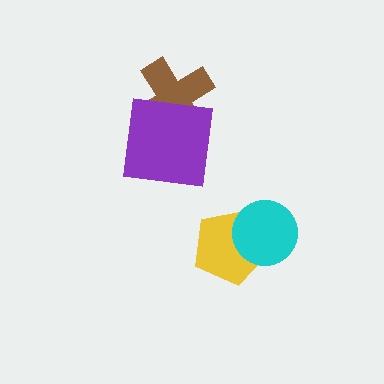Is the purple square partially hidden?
No, no other shape covers it.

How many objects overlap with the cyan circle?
1 object overlaps with the cyan circle.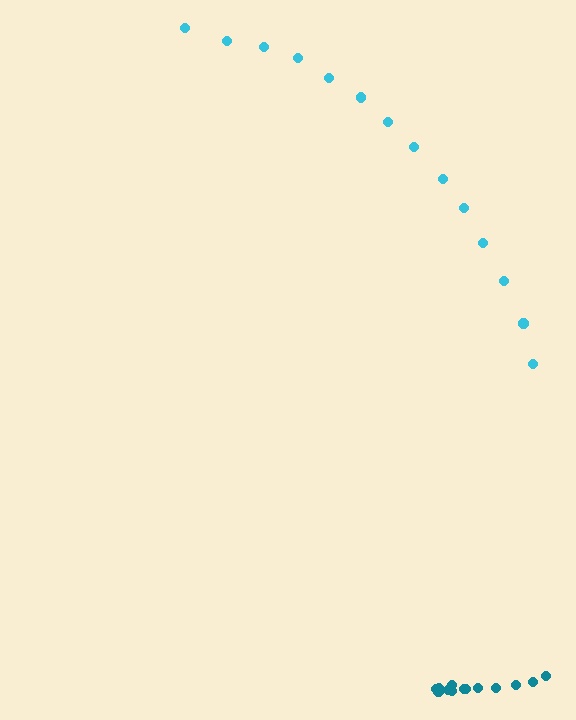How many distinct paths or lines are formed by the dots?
There are 2 distinct paths.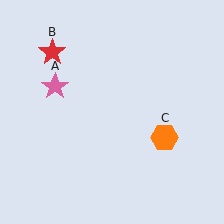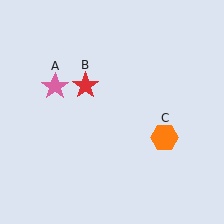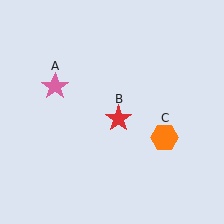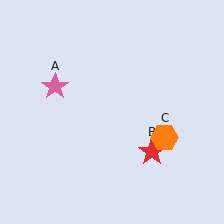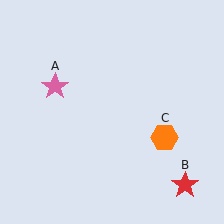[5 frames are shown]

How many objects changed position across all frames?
1 object changed position: red star (object B).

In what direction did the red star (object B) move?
The red star (object B) moved down and to the right.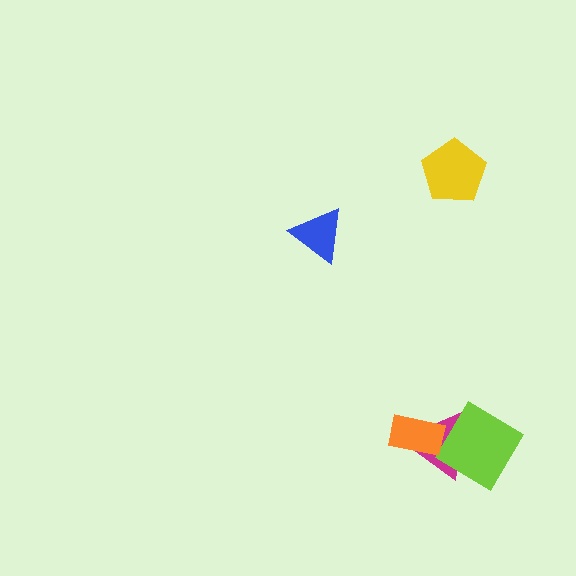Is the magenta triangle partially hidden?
Yes, it is partially covered by another shape.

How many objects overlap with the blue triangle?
0 objects overlap with the blue triangle.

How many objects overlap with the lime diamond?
2 objects overlap with the lime diamond.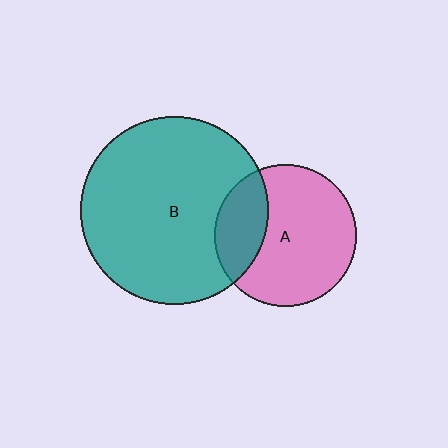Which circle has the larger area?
Circle B (teal).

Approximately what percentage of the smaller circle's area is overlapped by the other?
Approximately 25%.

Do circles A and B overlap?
Yes.